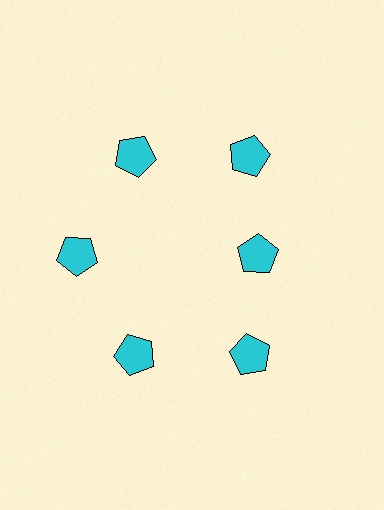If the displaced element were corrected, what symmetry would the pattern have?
It would have 6-fold rotational symmetry — the pattern would map onto itself every 60 degrees.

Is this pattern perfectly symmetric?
No. The 6 cyan pentagons are arranged in a ring, but one element near the 3 o'clock position is pulled inward toward the center, breaking the 6-fold rotational symmetry.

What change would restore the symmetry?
The symmetry would be restored by moving it outward, back onto the ring so that all 6 pentagons sit at equal angles and equal distance from the center.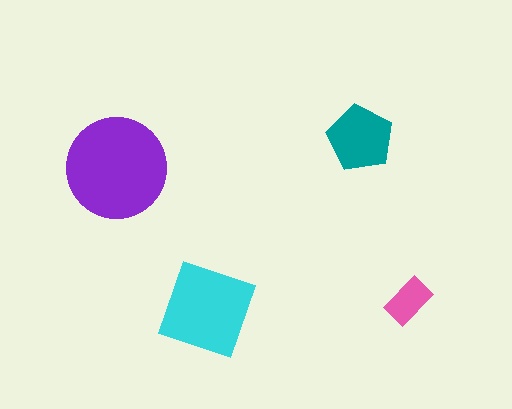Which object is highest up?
The teal pentagon is topmost.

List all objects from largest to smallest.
The purple circle, the cyan square, the teal pentagon, the pink rectangle.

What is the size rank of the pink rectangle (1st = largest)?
4th.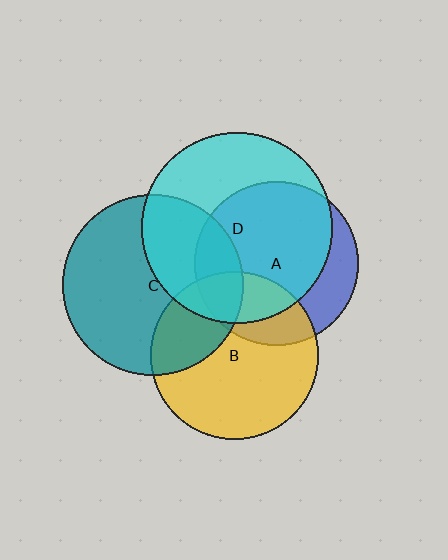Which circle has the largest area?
Circle D (cyan).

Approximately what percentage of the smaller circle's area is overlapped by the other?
Approximately 75%.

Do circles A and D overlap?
Yes.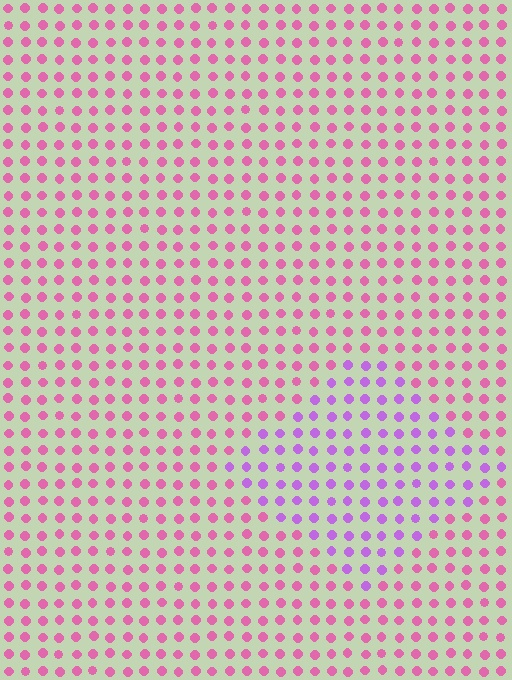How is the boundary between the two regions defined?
The boundary is defined purely by a slight shift in hue (about 42 degrees). Spacing, size, and orientation are identical on both sides.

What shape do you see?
I see a diamond.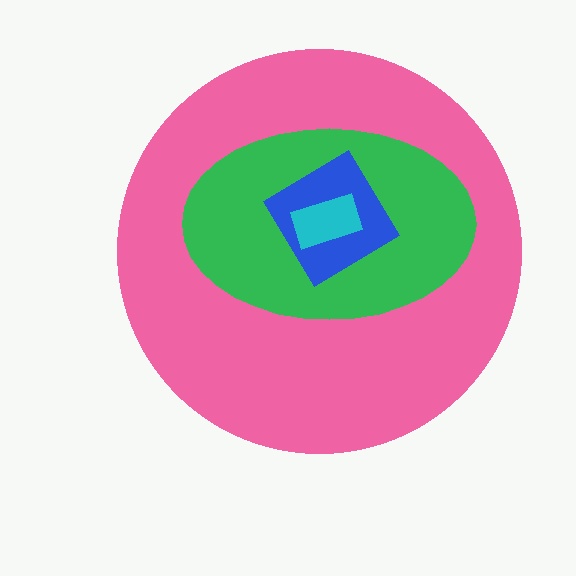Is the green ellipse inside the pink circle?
Yes.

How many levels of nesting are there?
4.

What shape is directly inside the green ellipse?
The blue diamond.